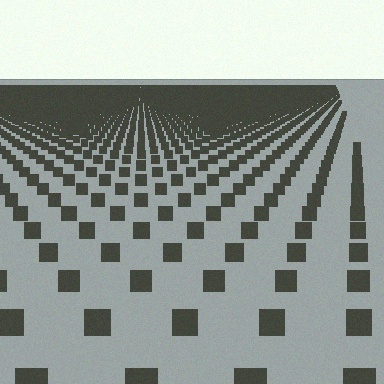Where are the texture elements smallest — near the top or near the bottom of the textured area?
Near the top.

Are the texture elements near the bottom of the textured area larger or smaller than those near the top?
Larger. Near the bottom, elements are closer to the viewer and appear at a bigger on-screen size.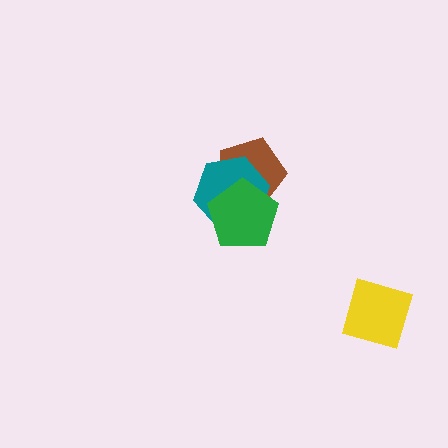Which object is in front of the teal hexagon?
The green pentagon is in front of the teal hexagon.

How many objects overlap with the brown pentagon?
2 objects overlap with the brown pentagon.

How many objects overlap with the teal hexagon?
2 objects overlap with the teal hexagon.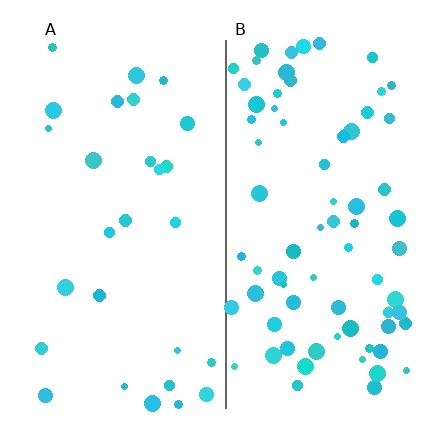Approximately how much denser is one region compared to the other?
Approximately 2.5× — region B over region A.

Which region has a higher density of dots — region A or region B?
B (the right).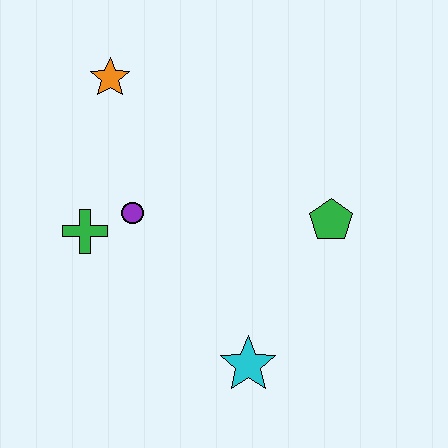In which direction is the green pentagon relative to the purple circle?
The green pentagon is to the right of the purple circle.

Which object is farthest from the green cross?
The green pentagon is farthest from the green cross.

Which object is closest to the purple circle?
The green cross is closest to the purple circle.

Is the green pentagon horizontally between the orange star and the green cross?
No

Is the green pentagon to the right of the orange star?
Yes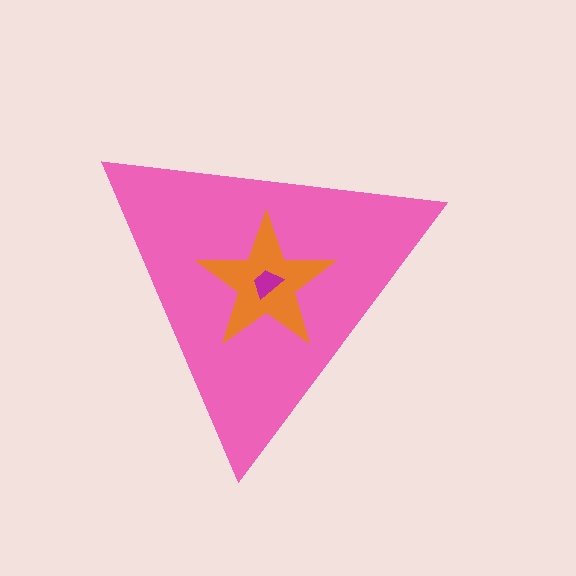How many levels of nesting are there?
3.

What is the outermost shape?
The pink triangle.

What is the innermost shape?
The magenta trapezoid.